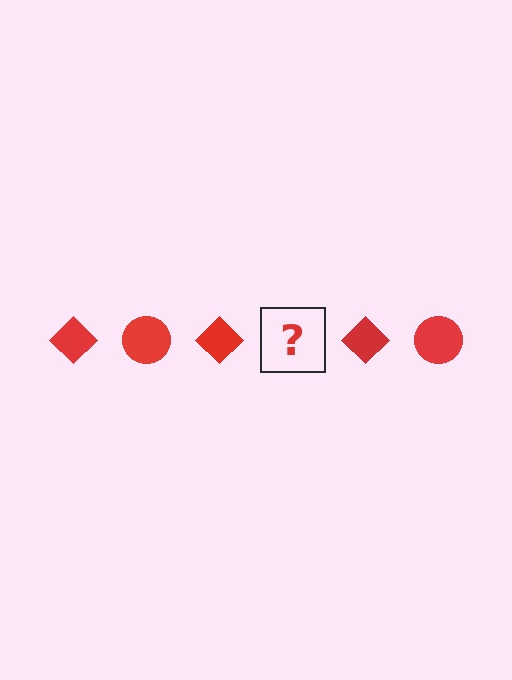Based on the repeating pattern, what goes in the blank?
The blank should be a red circle.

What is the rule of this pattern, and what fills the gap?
The rule is that the pattern cycles through diamond, circle shapes in red. The gap should be filled with a red circle.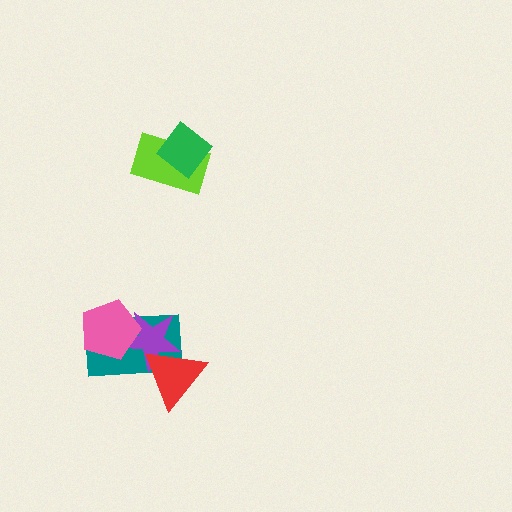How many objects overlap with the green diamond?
1 object overlaps with the green diamond.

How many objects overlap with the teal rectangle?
3 objects overlap with the teal rectangle.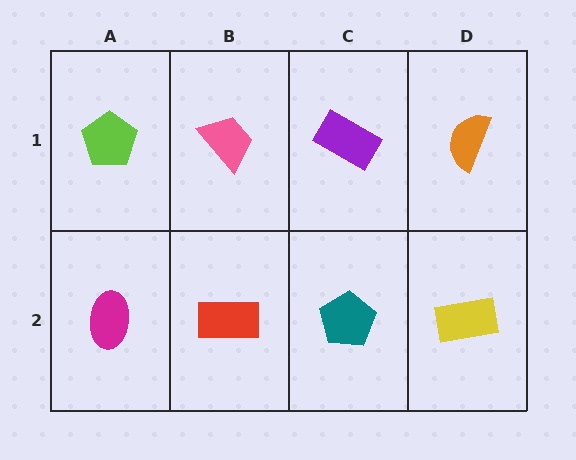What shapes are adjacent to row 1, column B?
A red rectangle (row 2, column B), a lime pentagon (row 1, column A), a purple rectangle (row 1, column C).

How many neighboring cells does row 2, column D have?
2.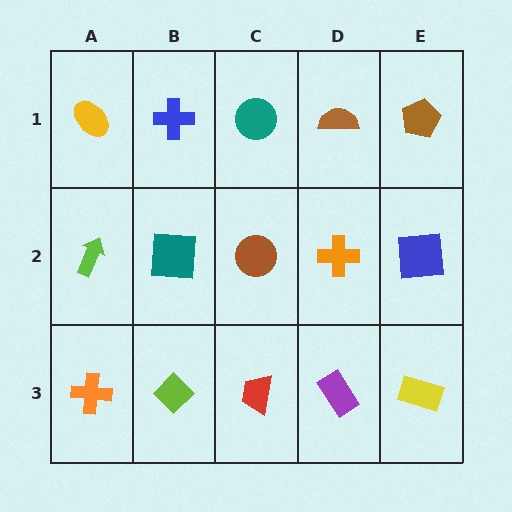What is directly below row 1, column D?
An orange cross.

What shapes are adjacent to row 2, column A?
A yellow ellipse (row 1, column A), an orange cross (row 3, column A), a teal square (row 2, column B).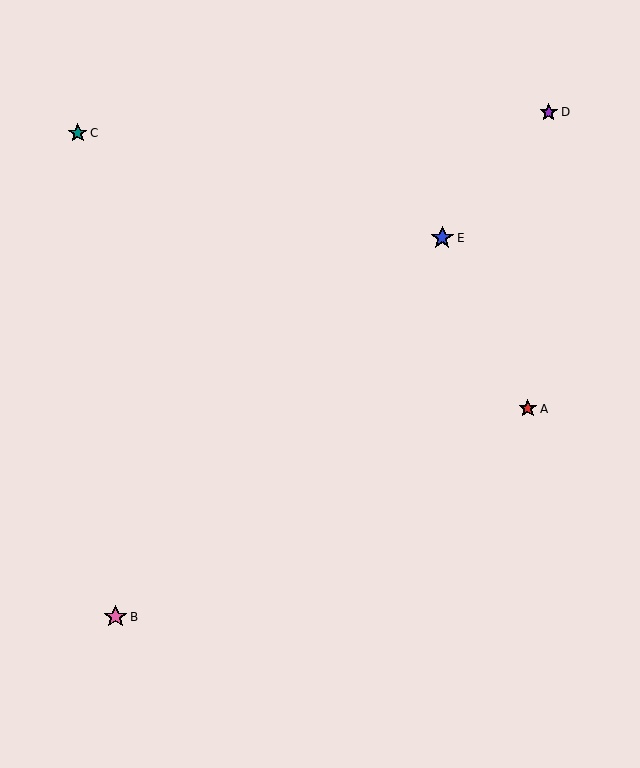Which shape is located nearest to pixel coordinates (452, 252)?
The blue star (labeled E) at (442, 238) is nearest to that location.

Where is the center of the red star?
The center of the red star is at (528, 409).